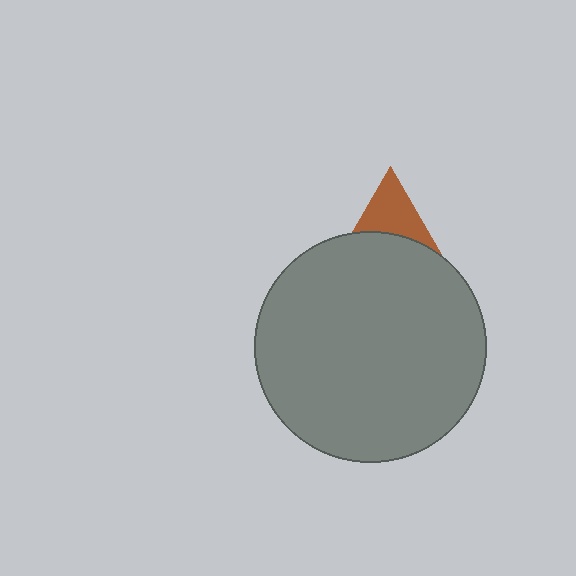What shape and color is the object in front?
The object in front is a gray circle.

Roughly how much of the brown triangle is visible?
About half of it is visible (roughly 46%).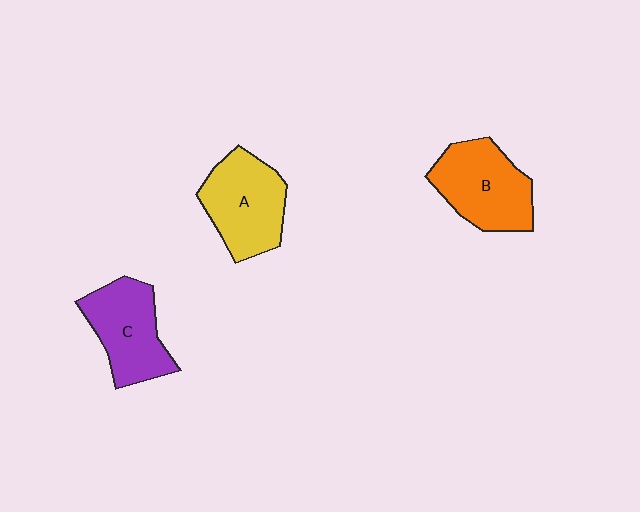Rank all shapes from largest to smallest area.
From largest to smallest: B (orange), A (yellow), C (purple).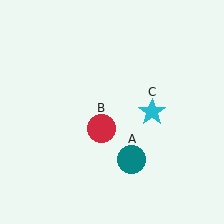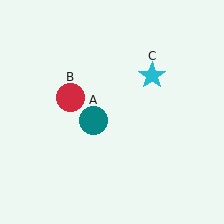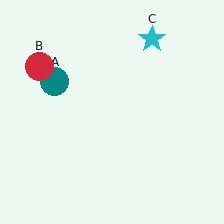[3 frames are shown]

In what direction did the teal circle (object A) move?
The teal circle (object A) moved up and to the left.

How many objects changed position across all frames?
3 objects changed position: teal circle (object A), red circle (object B), cyan star (object C).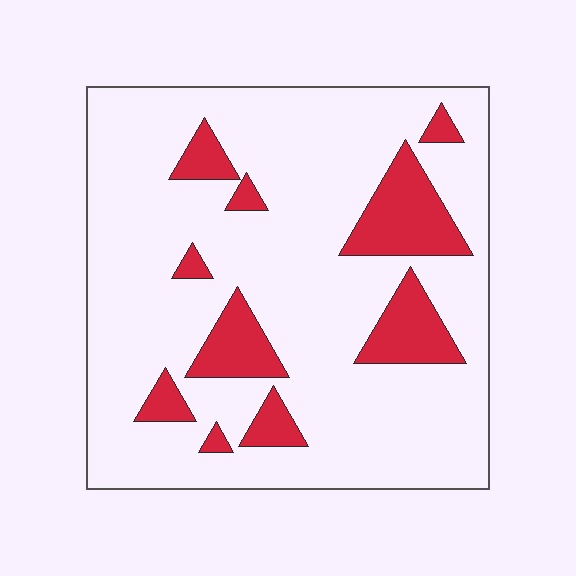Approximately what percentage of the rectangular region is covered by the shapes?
Approximately 15%.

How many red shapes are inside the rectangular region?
10.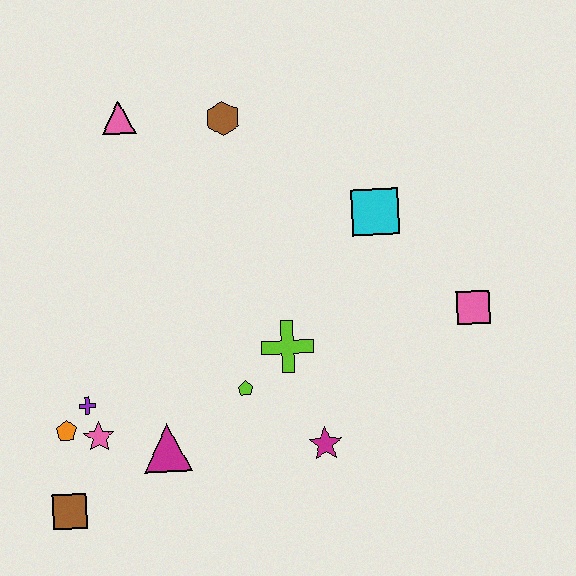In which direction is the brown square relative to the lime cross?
The brown square is to the left of the lime cross.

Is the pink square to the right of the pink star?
Yes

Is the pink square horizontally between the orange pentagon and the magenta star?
No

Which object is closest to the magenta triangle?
The pink star is closest to the magenta triangle.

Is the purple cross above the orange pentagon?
Yes